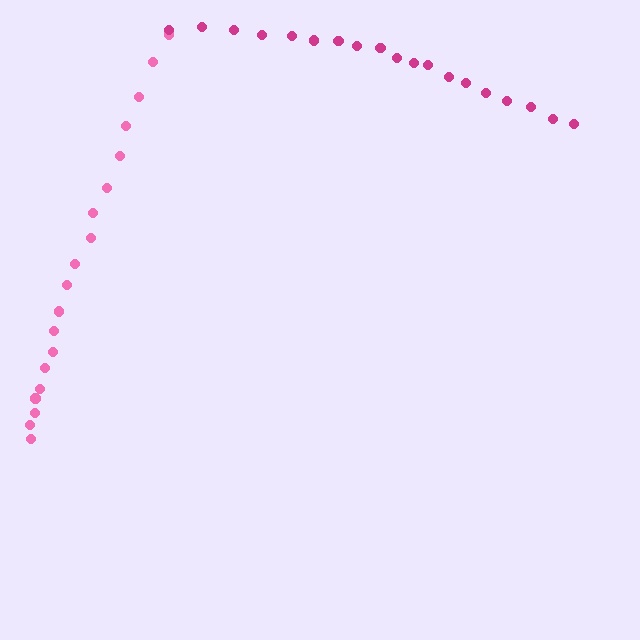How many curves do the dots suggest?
There are 2 distinct paths.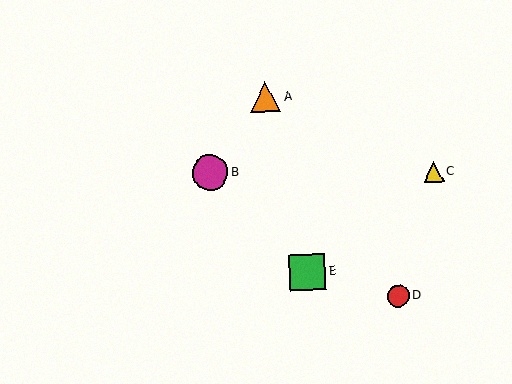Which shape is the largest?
The green square (labeled E) is the largest.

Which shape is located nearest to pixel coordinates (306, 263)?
The green square (labeled E) at (307, 272) is nearest to that location.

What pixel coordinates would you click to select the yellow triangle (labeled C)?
Click at (434, 172) to select the yellow triangle C.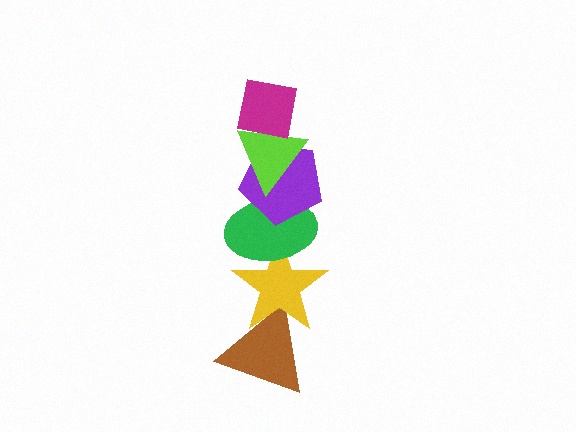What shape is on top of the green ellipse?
The purple pentagon is on top of the green ellipse.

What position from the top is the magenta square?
The magenta square is 1st from the top.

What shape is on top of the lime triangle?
The magenta square is on top of the lime triangle.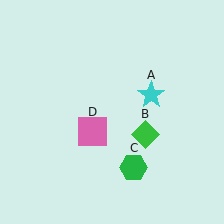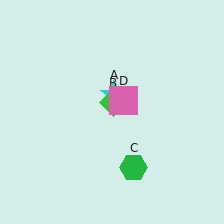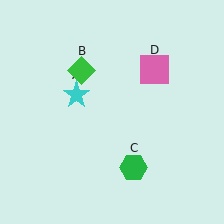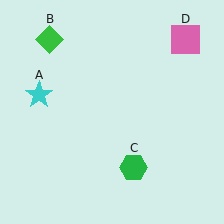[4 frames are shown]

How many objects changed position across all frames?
3 objects changed position: cyan star (object A), green diamond (object B), pink square (object D).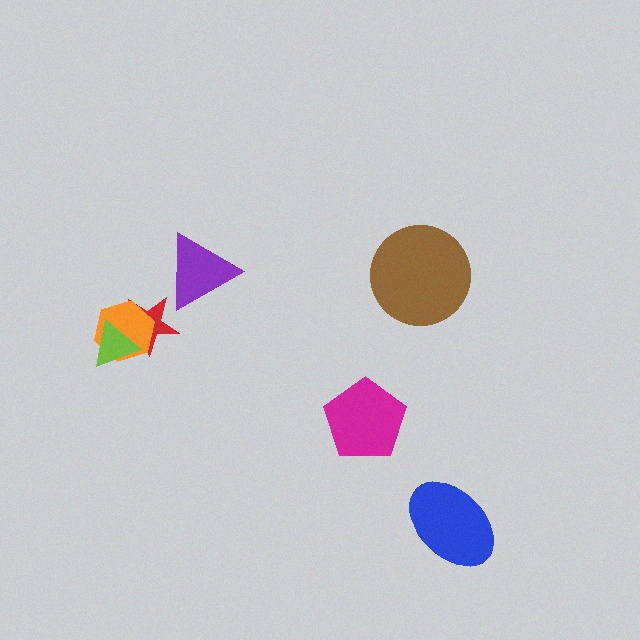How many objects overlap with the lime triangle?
2 objects overlap with the lime triangle.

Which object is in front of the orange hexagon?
The lime triangle is in front of the orange hexagon.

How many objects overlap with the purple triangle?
0 objects overlap with the purple triangle.